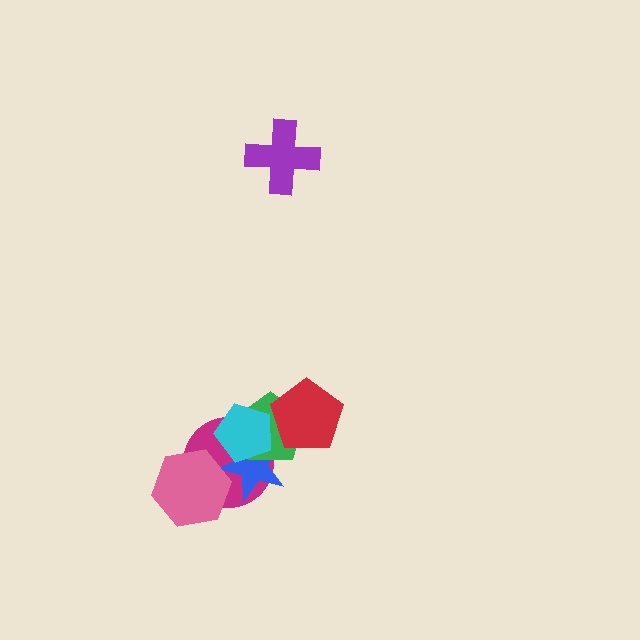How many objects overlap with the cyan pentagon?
3 objects overlap with the cyan pentagon.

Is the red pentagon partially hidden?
No, no other shape covers it.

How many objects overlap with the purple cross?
0 objects overlap with the purple cross.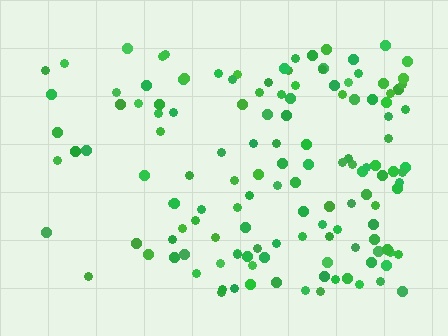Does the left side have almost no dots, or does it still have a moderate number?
Still a moderate number, just noticeably fewer than the right.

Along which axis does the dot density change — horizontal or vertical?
Horizontal.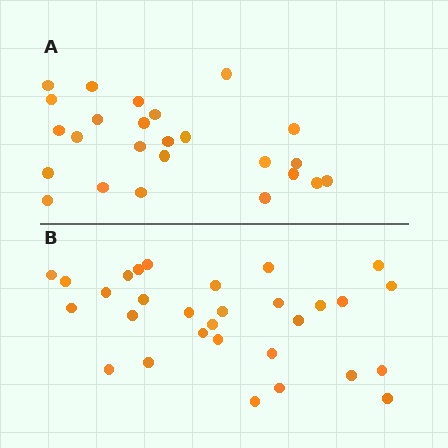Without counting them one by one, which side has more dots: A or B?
Region B (the bottom region) has more dots.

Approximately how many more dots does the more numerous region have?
Region B has about 5 more dots than region A.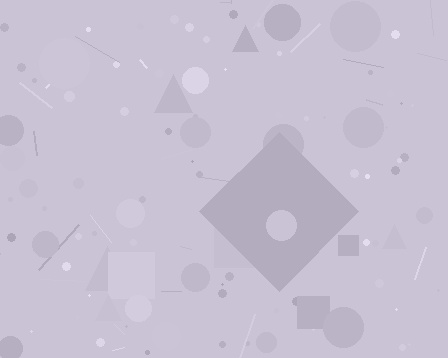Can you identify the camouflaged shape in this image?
The camouflaged shape is a diamond.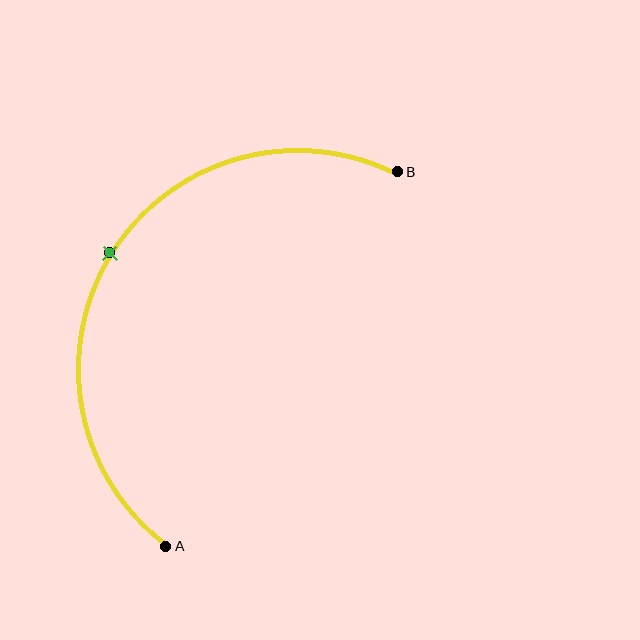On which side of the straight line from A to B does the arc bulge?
The arc bulges to the left of the straight line connecting A and B.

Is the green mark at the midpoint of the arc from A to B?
Yes. The green mark lies on the arc at equal arc-length from both A and B — it is the arc midpoint.